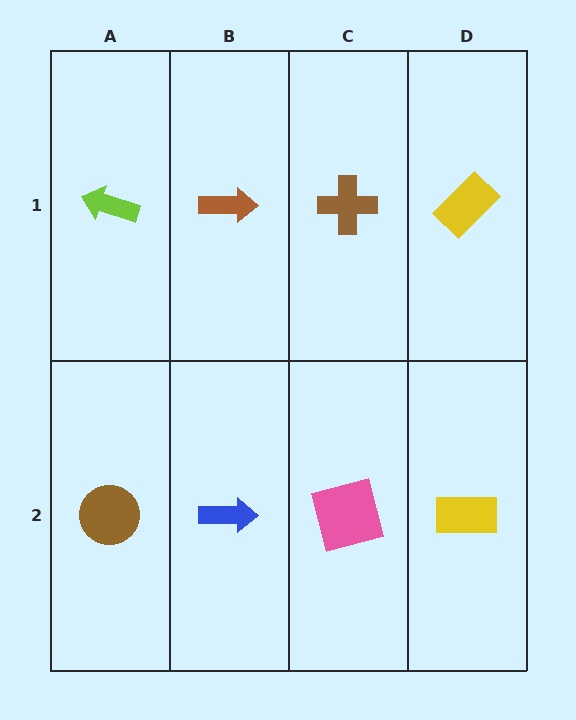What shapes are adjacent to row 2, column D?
A yellow rectangle (row 1, column D), a pink square (row 2, column C).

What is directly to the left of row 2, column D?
A pink square.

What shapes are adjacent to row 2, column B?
A brown arrow (row 1, column B), a brown circle (row 2, column A), a pink square (row 2, column C).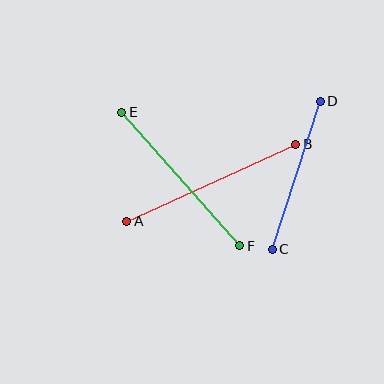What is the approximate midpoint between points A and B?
The midpoint is at approximately (211, 183) pixels.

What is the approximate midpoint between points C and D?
The midpoint is at approximately (296, 175) pixels.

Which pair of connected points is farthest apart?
Points A and B are farthest apart.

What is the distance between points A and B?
The distance is approximately 186 pixels.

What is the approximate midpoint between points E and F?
The midpoint is at approximately (181, 179) pixels.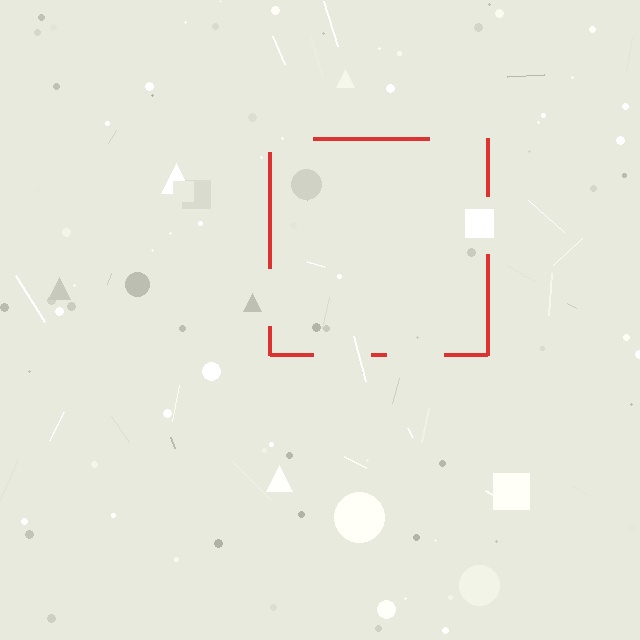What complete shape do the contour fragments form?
The contour fragments form a square.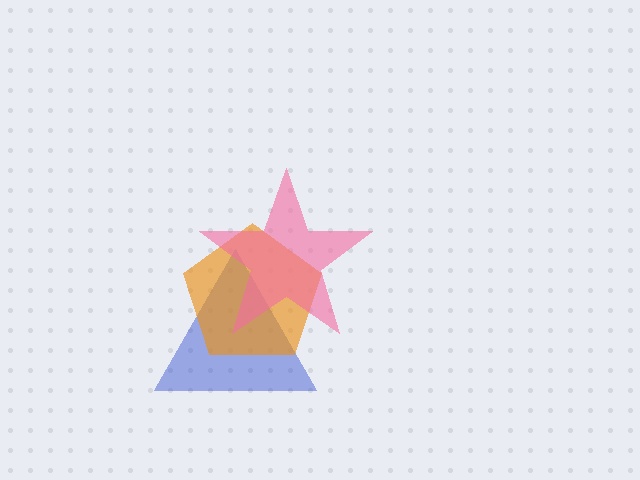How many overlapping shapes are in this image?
There are 3 overlapping shapes in the image.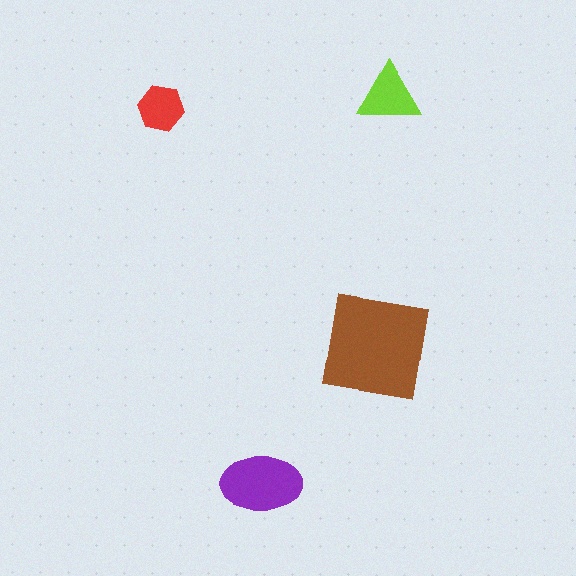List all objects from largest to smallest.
The brown square, the purple ellipse, the lime triangle, the red hexagon.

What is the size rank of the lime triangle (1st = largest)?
3rd.